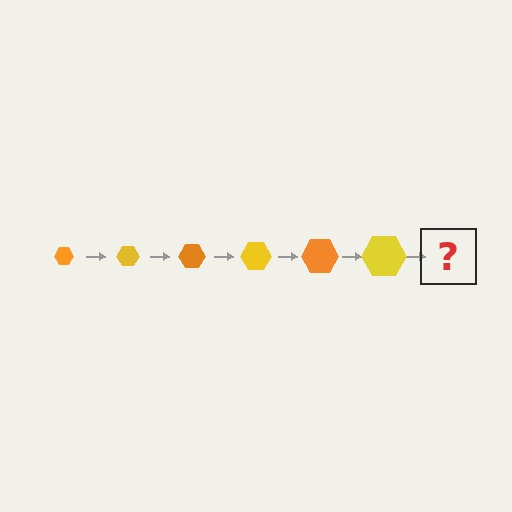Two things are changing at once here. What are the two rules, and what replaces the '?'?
The two rules are that the hexagon grows larger each step and the color cycles through orange and yellow. The '?' should be an orange hexagon, larger than the previous one.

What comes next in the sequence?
The next element should be an orange hexagon, larger than the previous one.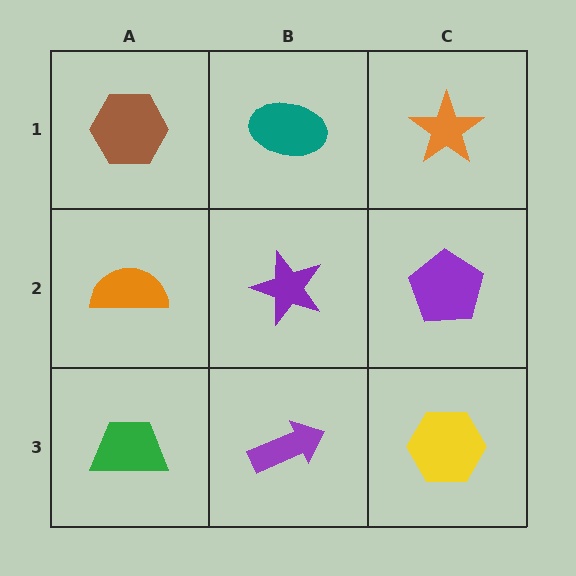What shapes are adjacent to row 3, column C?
A purple pentagon (row 2, column C), a purple arrow (row 3, column B).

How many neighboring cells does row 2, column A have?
3.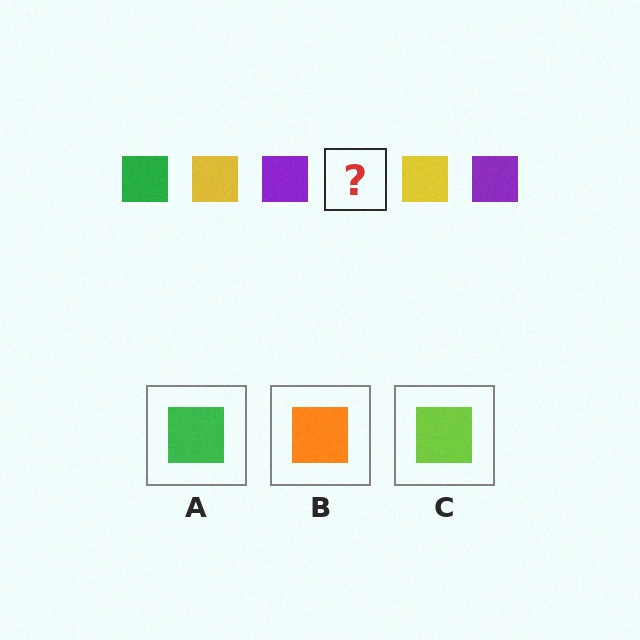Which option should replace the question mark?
Option A.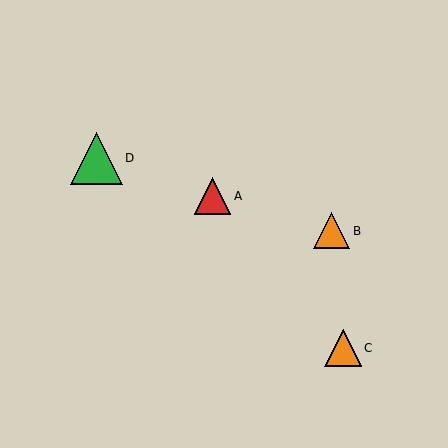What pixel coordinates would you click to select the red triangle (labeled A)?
Click at (212, 196) to select the red triangle A.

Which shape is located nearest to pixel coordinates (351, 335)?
The orange triangle (labeled C) at (343, 348) is nearest to that location.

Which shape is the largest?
The green triangle (labeled D) is the largest.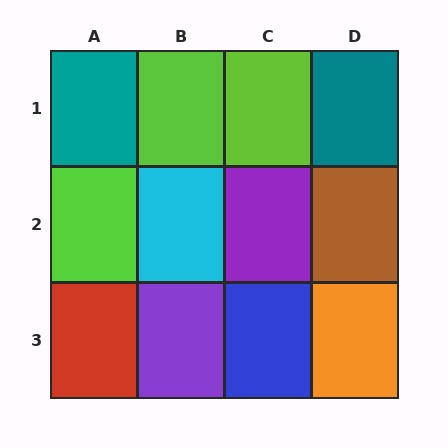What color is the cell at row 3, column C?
Blue.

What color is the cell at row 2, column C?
Purple.